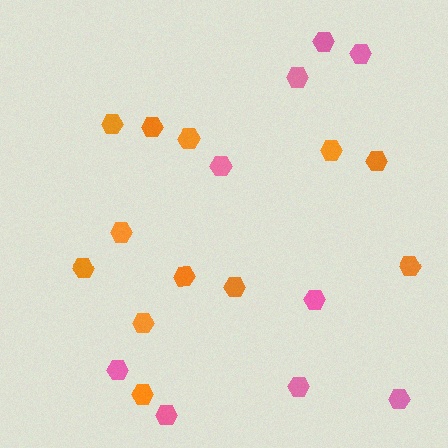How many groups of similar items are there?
There are 2 groups: one group of pink hexagons (9) and one group of orange hexagons (12).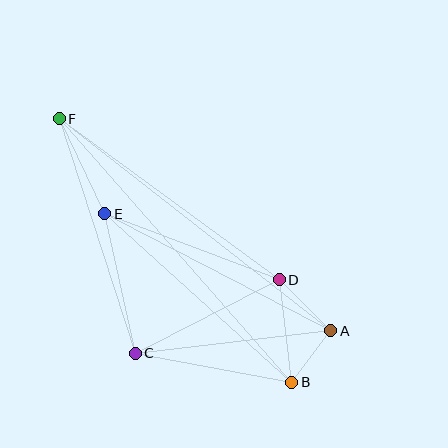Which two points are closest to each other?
Points A and B are closest to each other.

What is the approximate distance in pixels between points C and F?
The distance between C and F is approximately 247 pixels.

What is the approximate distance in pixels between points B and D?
The distance between B and D is approximately 103 pixels.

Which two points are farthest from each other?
Points B and F are farthest from each other.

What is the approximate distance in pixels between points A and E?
The distance between A and E is approximately 254 pixels.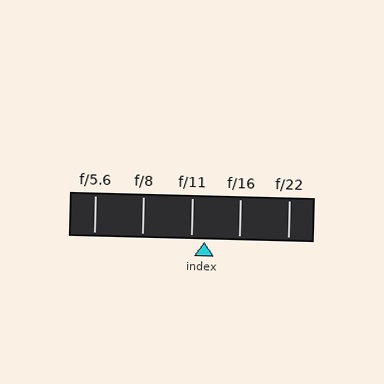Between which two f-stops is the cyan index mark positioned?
The index mark is between f/11 and f/16.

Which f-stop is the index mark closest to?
The index mark is closest to f/11.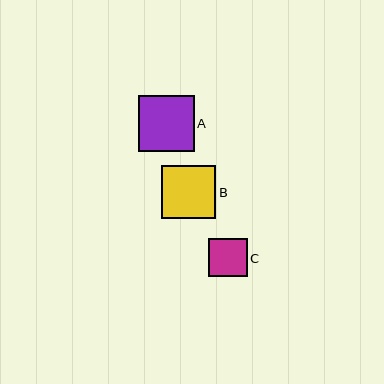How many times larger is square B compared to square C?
Square B is approximately 1.4 times the size of square C.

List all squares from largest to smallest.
From largest to smallest: A, B, C.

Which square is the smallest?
Square C is the smallest with a size of approximately 39 pixels.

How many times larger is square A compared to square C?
Square A is approximately 1.4 times the size of square C.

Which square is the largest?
Square A is the largest with a size of approximately 56 pixels.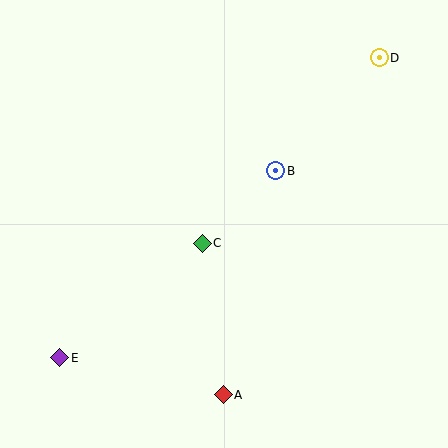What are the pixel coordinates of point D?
Point D is at (379, 58).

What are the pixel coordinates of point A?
Point A is at (223, 395).